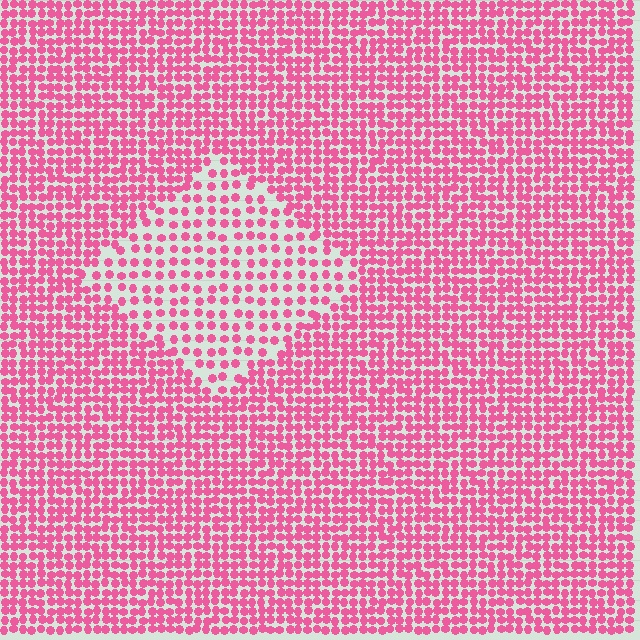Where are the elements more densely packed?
The elements are more densely packed outside the diamond boundary.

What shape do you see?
I see a diamond.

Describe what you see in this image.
The image contains small pink elements arranged at two different densities. A diamond-shaped region is visible where the elements are less densely packed than the surrounding area.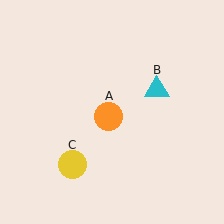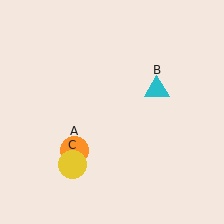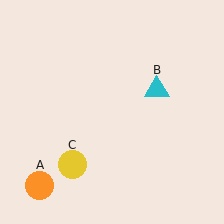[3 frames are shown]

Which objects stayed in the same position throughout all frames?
Cyan triangle (object B) and yellow circle (object C) remained stationary.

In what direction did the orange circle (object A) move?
The orange circle (object A) moved down and to the left.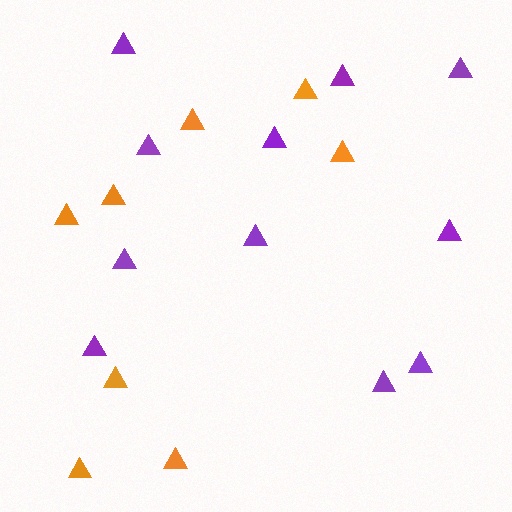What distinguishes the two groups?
There are 2 groups: one group of purple triangles (11) and one group of orange triangles (8).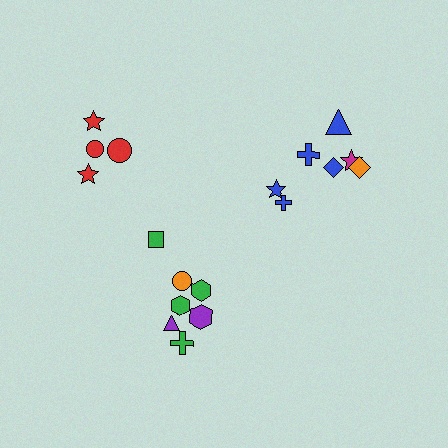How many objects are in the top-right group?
There are 7 objects.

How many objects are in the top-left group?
There are 4 objects.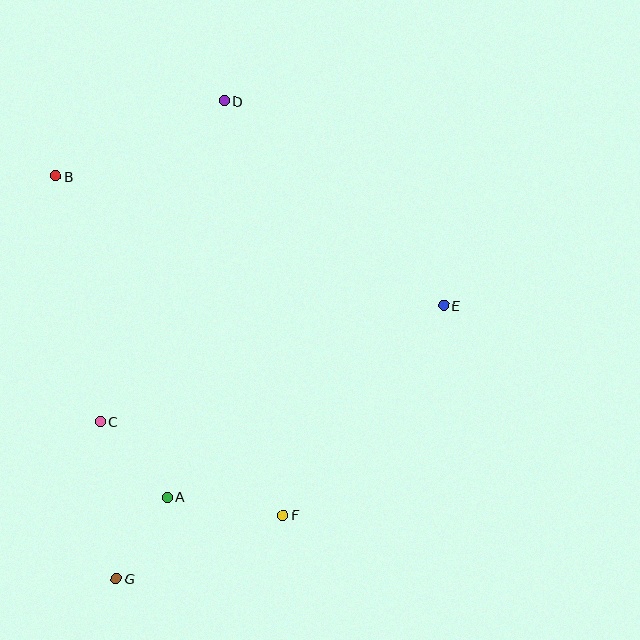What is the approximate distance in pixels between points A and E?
The distance between A and E is approximately 337 pixels.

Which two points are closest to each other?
Points A and G are closest to each other.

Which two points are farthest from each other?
Points D and G are farthest from each other.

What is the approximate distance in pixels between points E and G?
The distance between E and G is approximately 427 pixels.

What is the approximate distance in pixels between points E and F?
The distance between E and F is approximately 265 pixels.